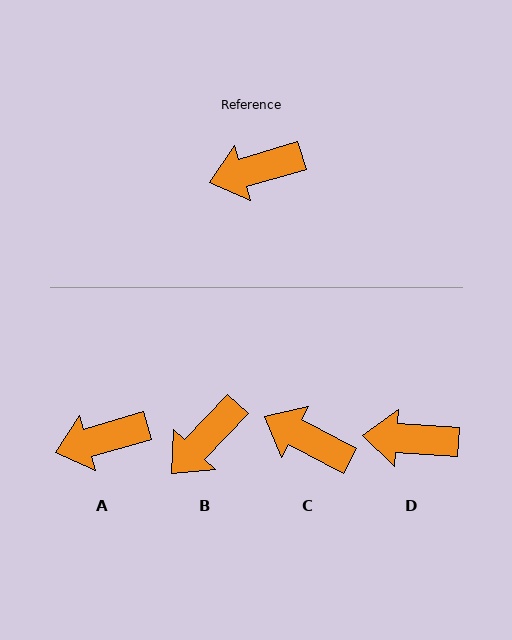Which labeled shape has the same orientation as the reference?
A.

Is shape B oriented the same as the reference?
No, it is off by about 30 degrees.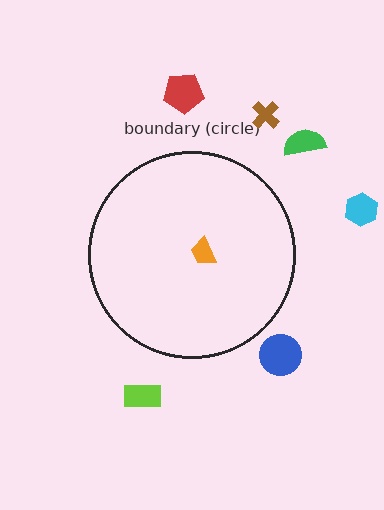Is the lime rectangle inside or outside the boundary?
Outside.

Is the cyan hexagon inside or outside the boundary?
Outside.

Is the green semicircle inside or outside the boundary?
Outside.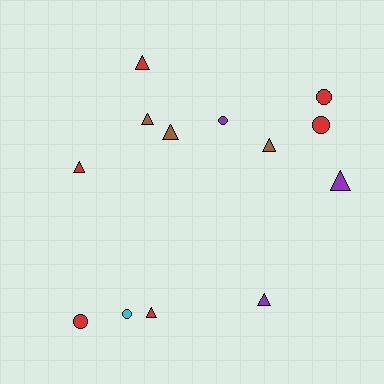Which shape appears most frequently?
Triangle, with 8 objects.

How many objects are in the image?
There are 13 objects.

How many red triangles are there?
There are 3 red triangles.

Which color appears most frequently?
Red, with 6 objects.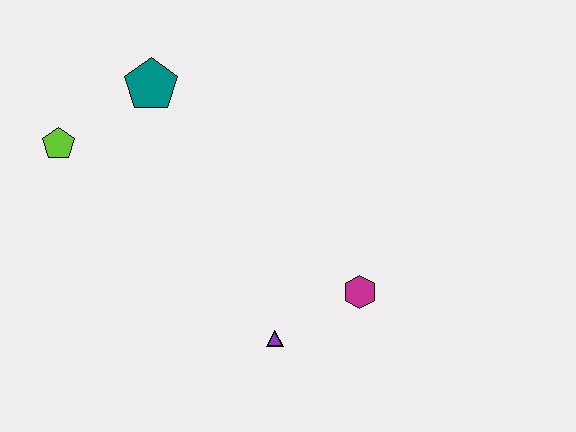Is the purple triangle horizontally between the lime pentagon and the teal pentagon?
No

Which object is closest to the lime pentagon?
The teal pentagon is closest to the lime pentagon.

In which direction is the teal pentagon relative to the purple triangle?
The teal pentagon is above the purple triangle.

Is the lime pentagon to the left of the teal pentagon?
Yes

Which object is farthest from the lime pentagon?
The magenta hexagon is farthest from the lime pentagon.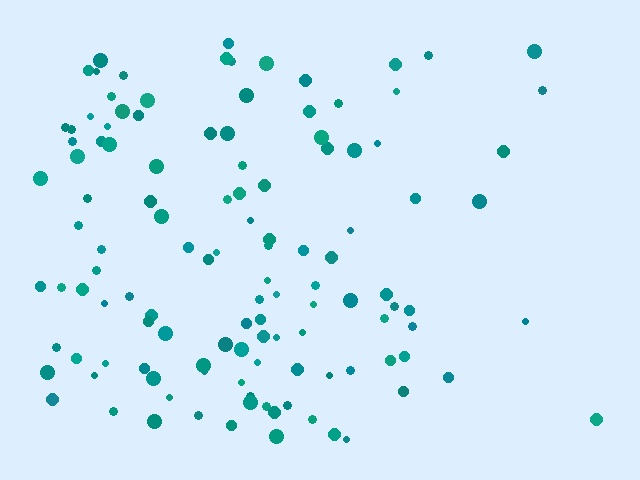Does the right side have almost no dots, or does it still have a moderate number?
Still a moderate number, just noticeably fewer than the left.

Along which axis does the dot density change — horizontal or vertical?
Horizontal.